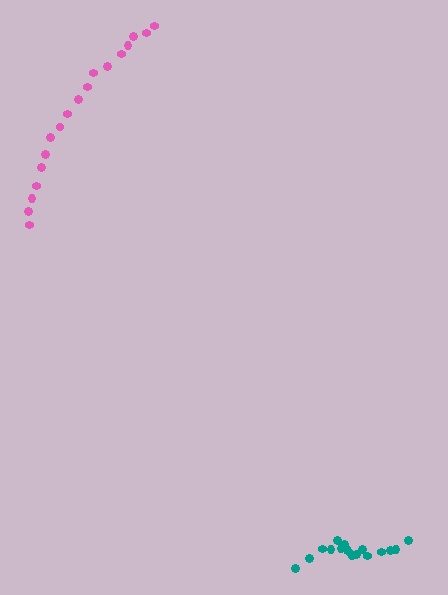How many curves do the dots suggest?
There are 2 distinct paths.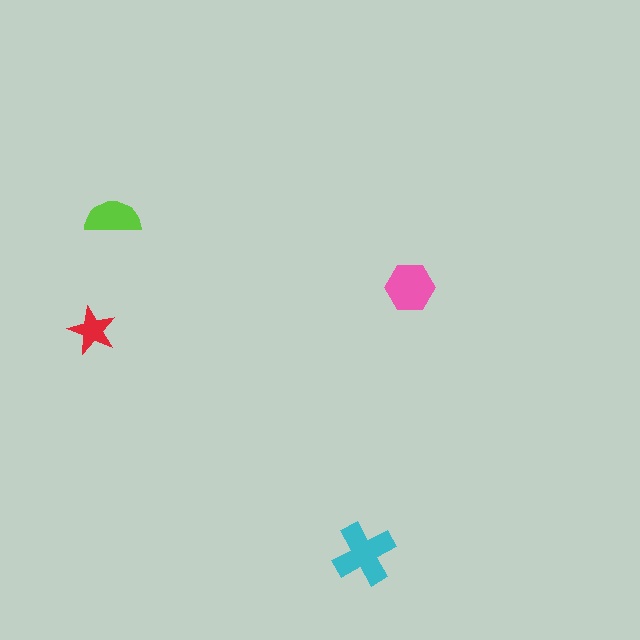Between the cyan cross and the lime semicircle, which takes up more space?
The cyan cross.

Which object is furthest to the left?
The red star is leftmost.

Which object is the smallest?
The red star.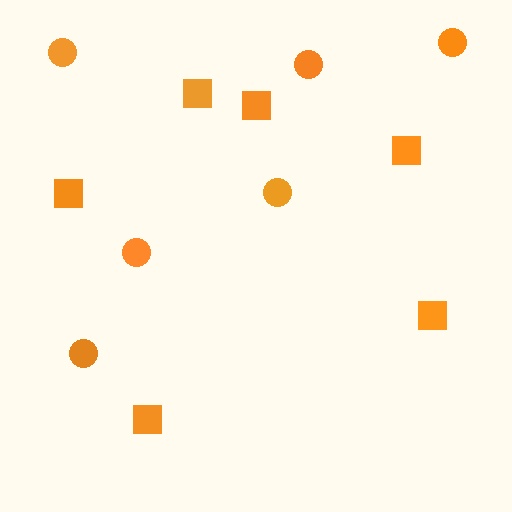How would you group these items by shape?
There are 2 groups: one group of squares (6) and one group of circles (6).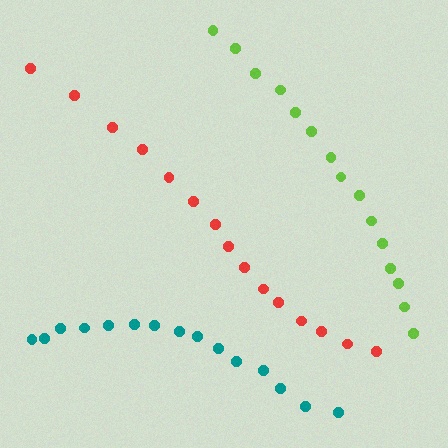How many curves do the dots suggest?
There are 3 distinct paths.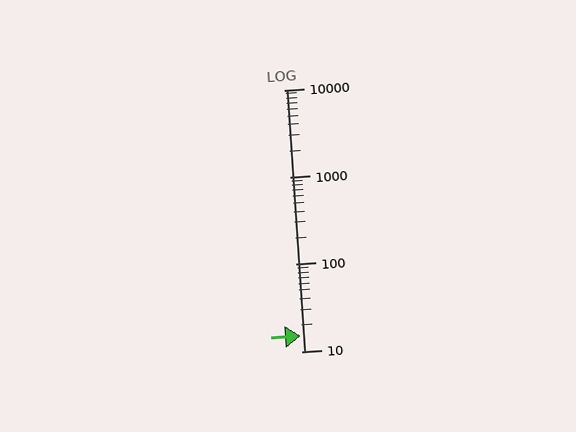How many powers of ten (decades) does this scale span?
The scale spans 3 decades, from 10 to 10000.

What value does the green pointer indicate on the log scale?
The pointer indicates approximately 15.